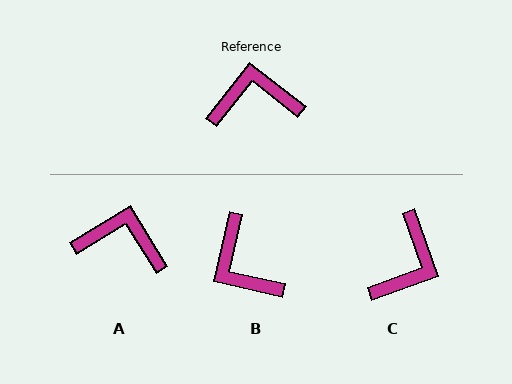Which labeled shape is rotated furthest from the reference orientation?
C, about 122 degrees away.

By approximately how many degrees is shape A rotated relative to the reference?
Approximately 21 degrees clockwise.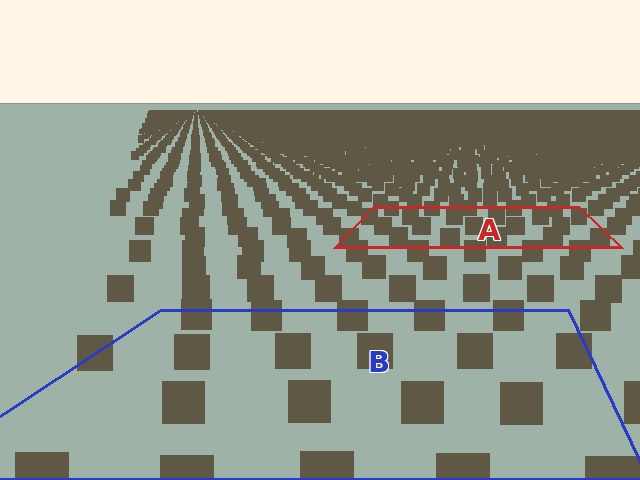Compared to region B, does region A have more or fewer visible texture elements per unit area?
Region A has more texture elements per unit area — they are packed more densely because it is farther away.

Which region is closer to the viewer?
Region B is closer. The texture elements there are larger and more spread out.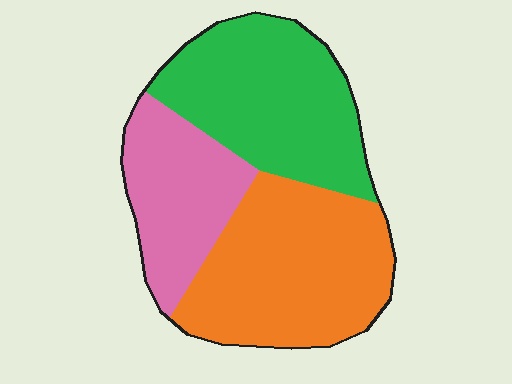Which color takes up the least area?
Pink, at roughly 25%.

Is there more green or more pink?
Green.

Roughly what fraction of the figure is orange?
Orange covers roughly 40% of the figure.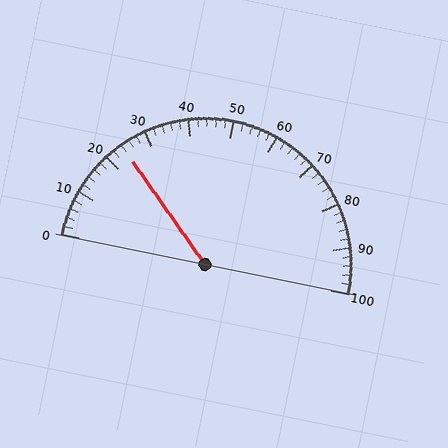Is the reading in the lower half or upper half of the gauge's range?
The reading is in the lower half of the range (0 to 100).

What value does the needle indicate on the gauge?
The needle indicates approximately 24.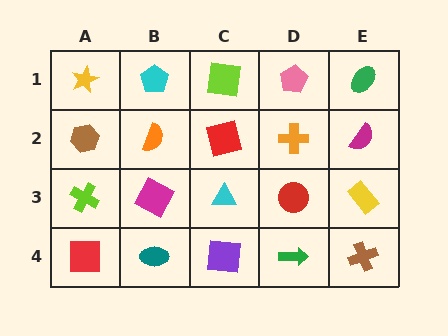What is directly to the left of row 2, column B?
A brown hexagon.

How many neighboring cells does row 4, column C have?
3.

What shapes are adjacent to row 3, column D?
An orange cross (row 2, column D), a green arrow (row 4, column D), a cyan triangle (row 3, column C), a yellow rectangle (row 3, column E).